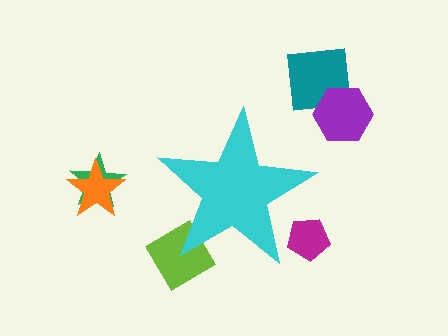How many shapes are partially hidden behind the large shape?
2 shapes are partially hidden.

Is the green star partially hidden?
No, the green star is fully visible.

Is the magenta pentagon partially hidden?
Yes, the magenta pentagon is partially hidden behind the cyan star.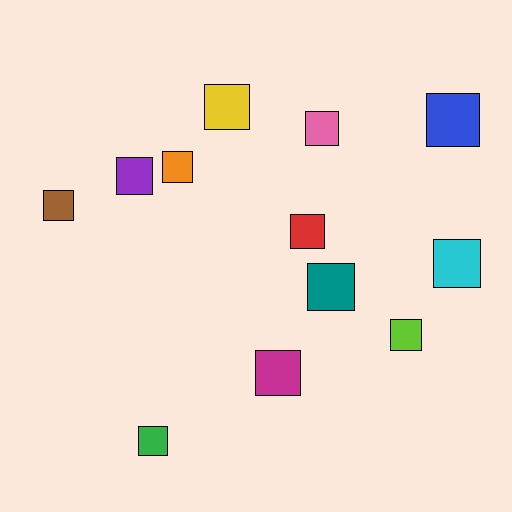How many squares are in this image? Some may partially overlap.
There are 12 squares.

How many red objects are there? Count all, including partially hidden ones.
There is 1 red object.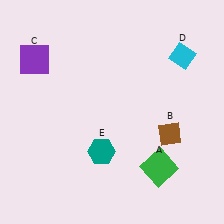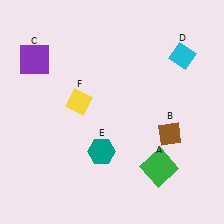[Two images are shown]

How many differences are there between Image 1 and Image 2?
There is 1 difference between the two images.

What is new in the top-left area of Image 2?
A yellow diamond (F) was added in the top-left area of Image 2.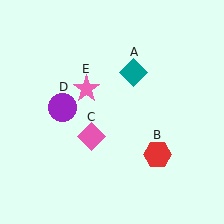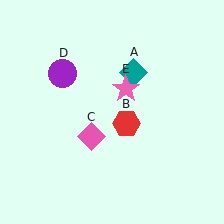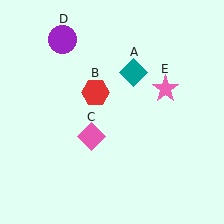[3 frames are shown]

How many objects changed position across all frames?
3 objects changed position: red hexagon (object B), purple circle (object D), pink star (object E).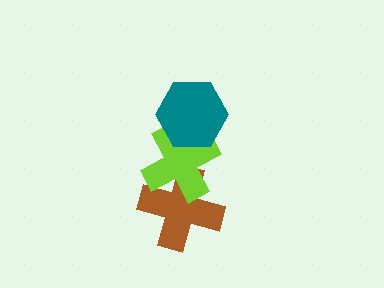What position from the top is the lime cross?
The lime cross is 2nd from the top.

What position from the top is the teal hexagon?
The teal hexagon is 1st from the top.